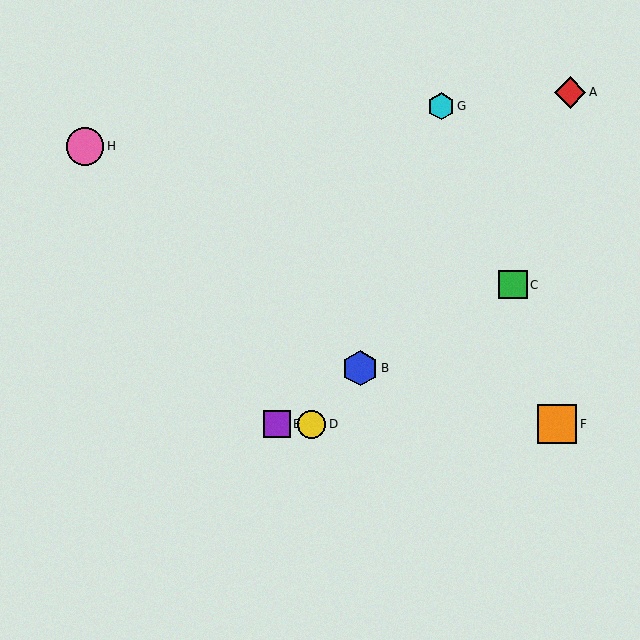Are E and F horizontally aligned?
Yes, both are at y≈424.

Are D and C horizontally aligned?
No, D is at y≈424 and C is at y≈285.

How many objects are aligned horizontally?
3 objects (D, E, F) are aligned horizontally.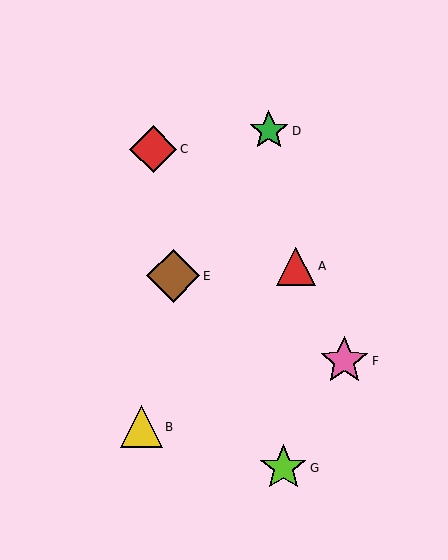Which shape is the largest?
The brown diamond (labeled E) is the largest.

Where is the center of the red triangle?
The center of the red triangle is at (296, 266).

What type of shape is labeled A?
Shape A is a red triangle.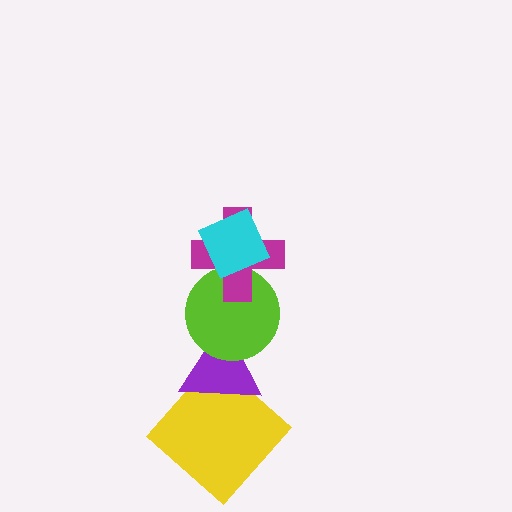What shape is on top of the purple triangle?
The lime circle is on top of the purple triangle.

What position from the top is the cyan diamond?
The cyan diamond is 1st from the top.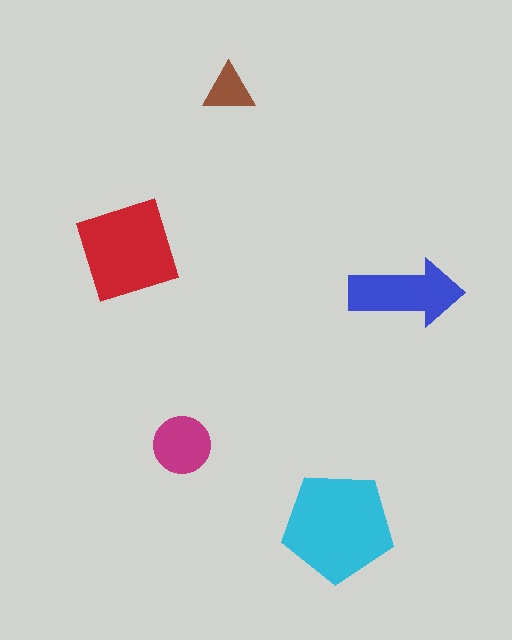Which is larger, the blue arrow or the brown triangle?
The blue arrow.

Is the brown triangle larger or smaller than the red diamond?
Smaller.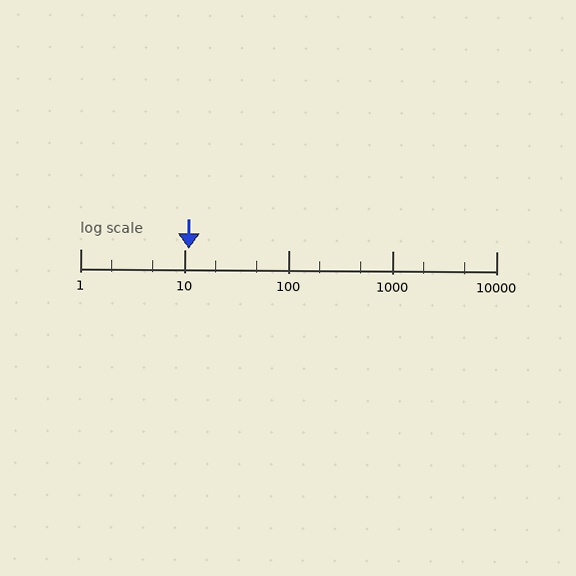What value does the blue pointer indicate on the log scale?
The pointer indicates approximately 11.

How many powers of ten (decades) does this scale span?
The scale spans 4 decades, from 1 to 10000.